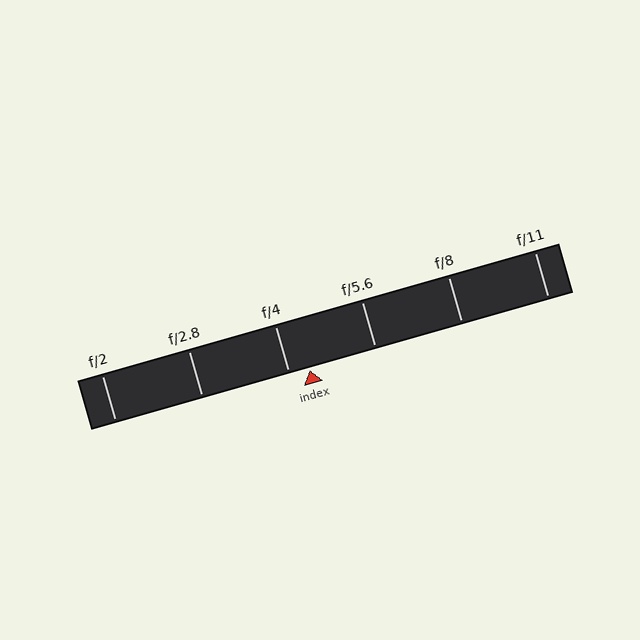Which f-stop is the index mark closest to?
The index mark is closest to f/4.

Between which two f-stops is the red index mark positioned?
The index mark is between f/4 and f/5.6.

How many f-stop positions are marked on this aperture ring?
There are 6 f-stop positions marked.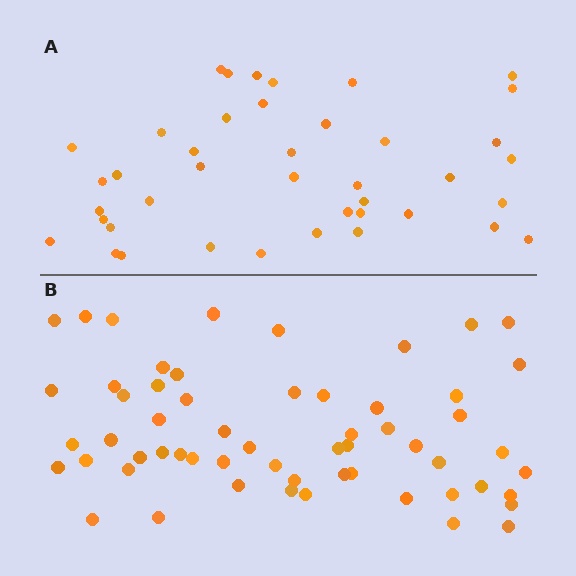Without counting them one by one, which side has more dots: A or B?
Region B (the bottom region) has more dots.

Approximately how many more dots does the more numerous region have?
Region B has approximately 15 more dots than region A.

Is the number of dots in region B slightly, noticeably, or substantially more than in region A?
Region B has noticeably more, but not dramatically so. The ratio is roughly 1.4 to 1.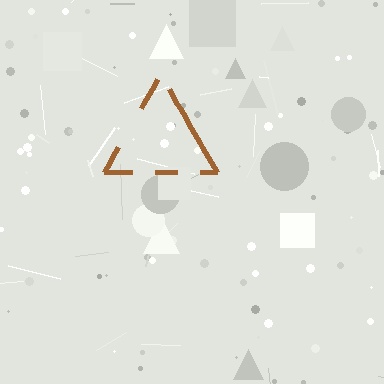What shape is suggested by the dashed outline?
The dashed outline suggests a triangle.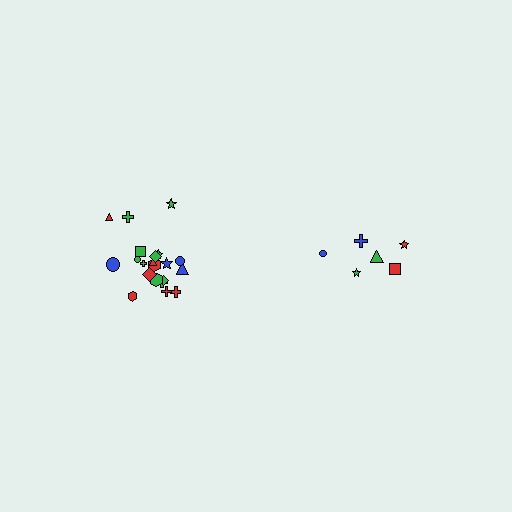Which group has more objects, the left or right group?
The left group.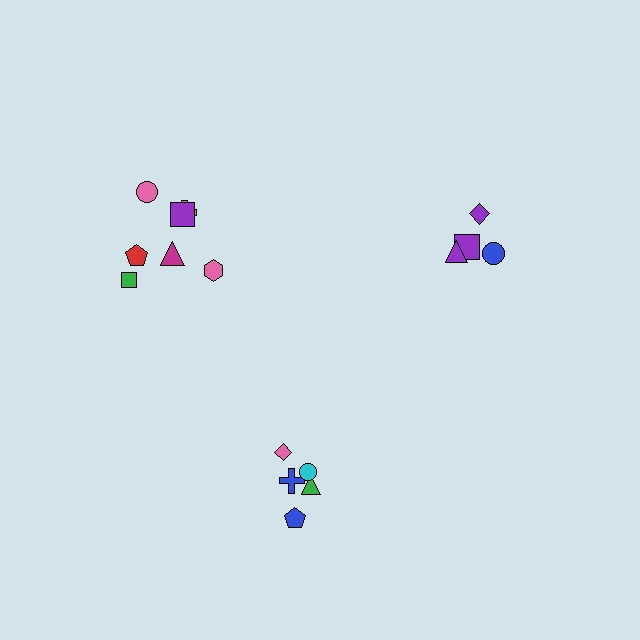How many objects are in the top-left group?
There are 7 objects.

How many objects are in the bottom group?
There are 5 objects.